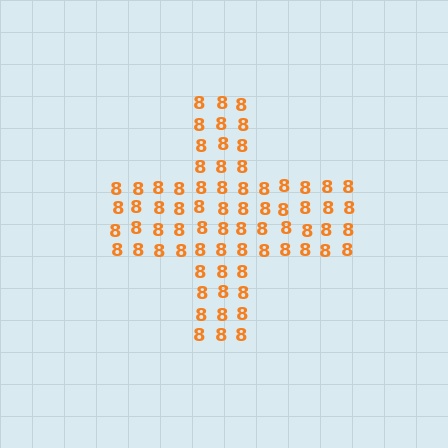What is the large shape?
The large shape is a cross.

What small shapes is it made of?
It is made of small digit 8's.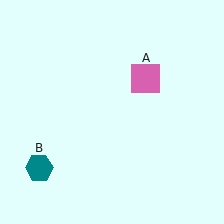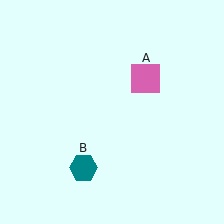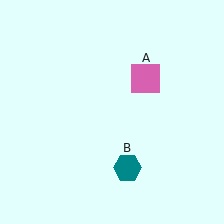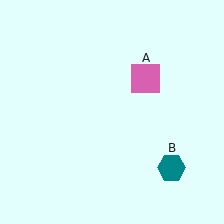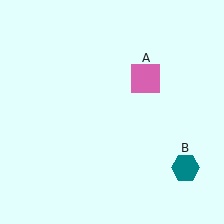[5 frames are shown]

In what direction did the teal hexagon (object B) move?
The teal hexagon (object B) moved right.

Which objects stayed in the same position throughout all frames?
Pink square (object A) remained stationary.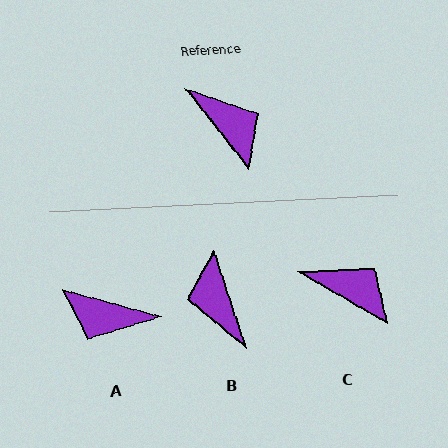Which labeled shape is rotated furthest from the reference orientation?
B, about 161 degrees away.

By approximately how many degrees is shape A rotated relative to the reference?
Approximately 144 degrees clockwise.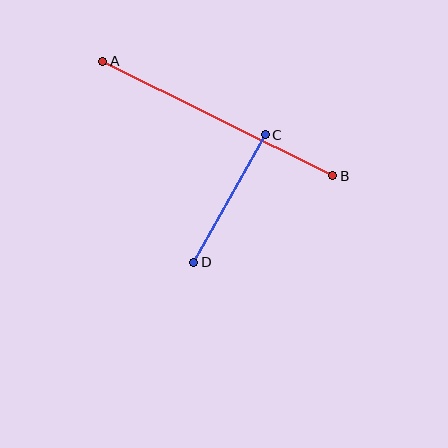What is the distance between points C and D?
The distance is approximately 146 pixels.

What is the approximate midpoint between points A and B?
The midpoint is at approximately (218, 118) pixels.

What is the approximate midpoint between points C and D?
The midpoint is at approximately (229, 199) pixels.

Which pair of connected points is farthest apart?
Points A and B are farthest apart.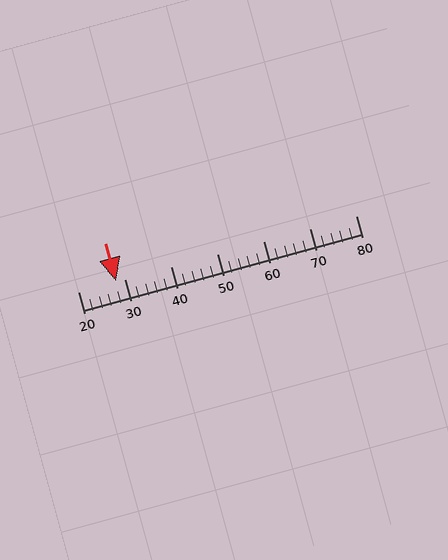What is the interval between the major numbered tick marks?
The major tick marks are spaced 10 units apart.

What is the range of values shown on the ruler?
The ruler shows values from 20 to 80.